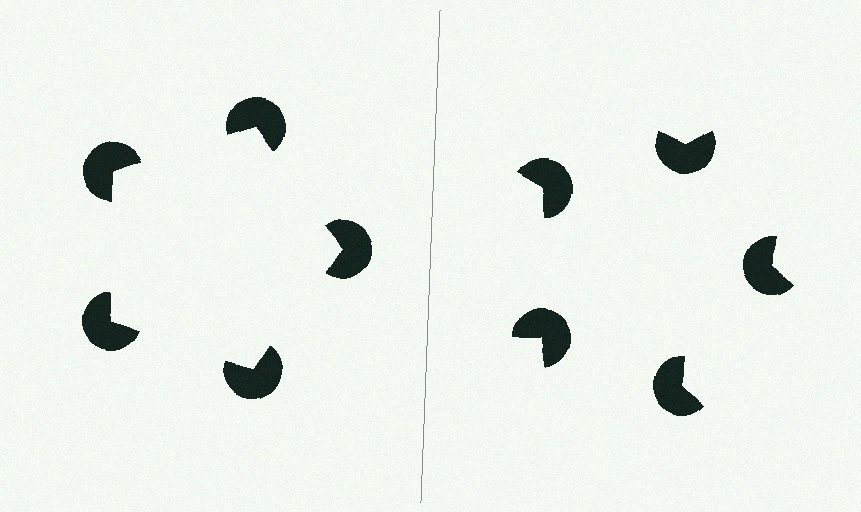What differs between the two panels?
The pac-man discs are positioned identically on both sides; only the wedge orientations differ. On the left they align to a pentagon; on the right they are misaligned.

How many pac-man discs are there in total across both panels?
10 — 5 on each side.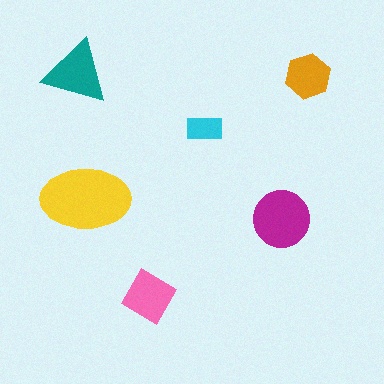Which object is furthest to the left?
The teal triangle is leftmost.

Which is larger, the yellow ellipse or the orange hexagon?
The yellow ellipse.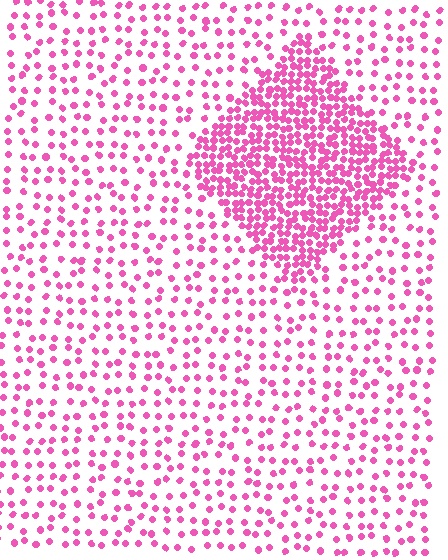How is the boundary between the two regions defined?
The boundary is defined by a change in element density (approximately 2.8x ratio). All elements are the same color, size, and shape.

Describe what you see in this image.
The image contains small pink elements arranged at two different densities. A diamond-shaped region is visible where the elements are more densely packed than the surrounding area.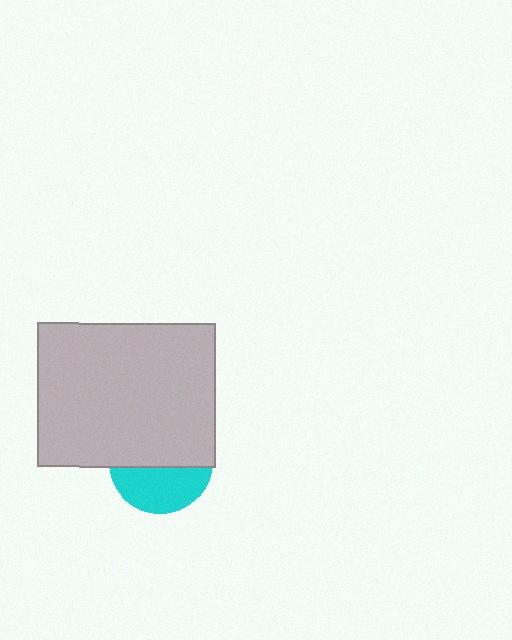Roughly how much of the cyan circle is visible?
A small part of it is visible (roughly 43%).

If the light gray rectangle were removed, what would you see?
You would see the complete cyan circle.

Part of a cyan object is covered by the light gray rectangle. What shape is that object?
It is a circle.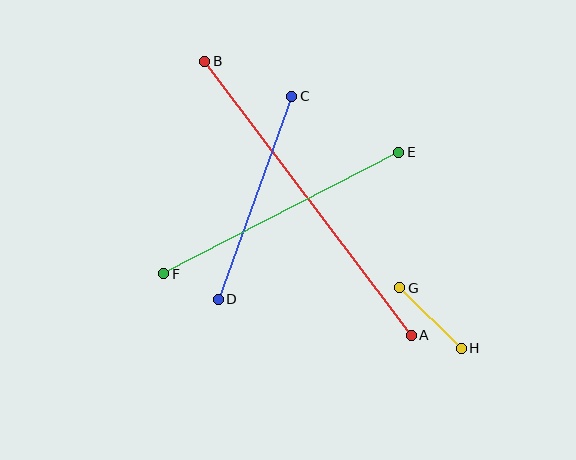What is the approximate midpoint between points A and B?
The midpoint is at approximately (308, 198) pixels.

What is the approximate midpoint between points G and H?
The midpoint is at approximately (431, 318) pixels.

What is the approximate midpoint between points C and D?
The midpoint is at approximately (255, 198) pixels.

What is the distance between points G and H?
The distance is approximately 87 pixels.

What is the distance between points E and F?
The distance is approximately 265 pixels.